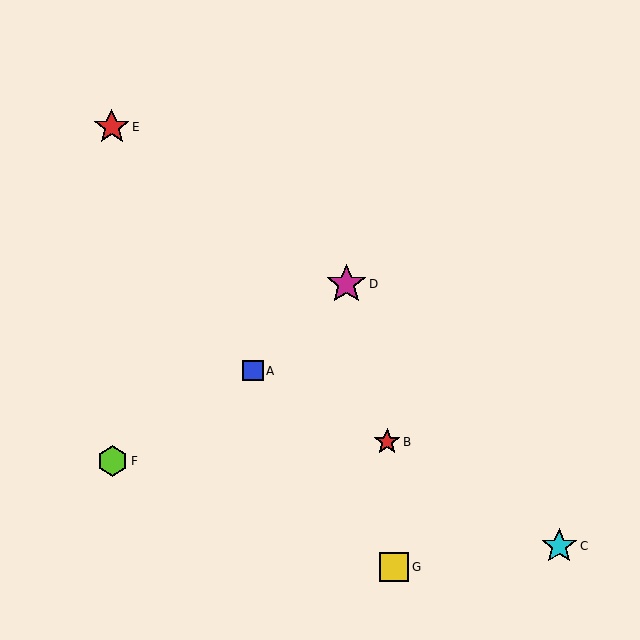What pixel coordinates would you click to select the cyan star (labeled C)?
Click at (559, 546) to select the cyan star C.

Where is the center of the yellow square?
The center of the yellow square is at (394, 567).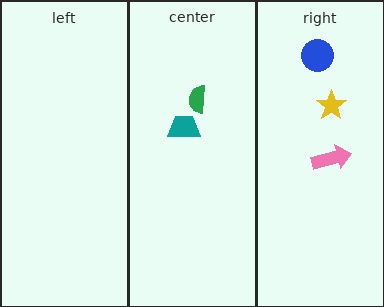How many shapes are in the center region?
2.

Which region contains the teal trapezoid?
The center region.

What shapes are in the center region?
The green semicircle, the teal trapezoid.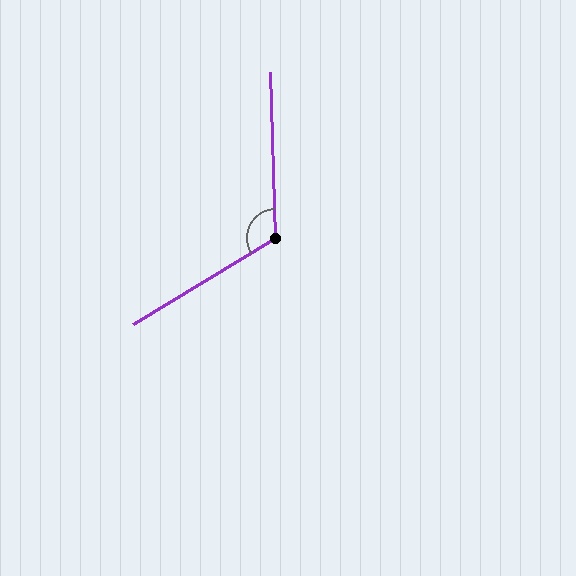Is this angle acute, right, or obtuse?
It is obtuse.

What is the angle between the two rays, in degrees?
Approximately 119 degrees.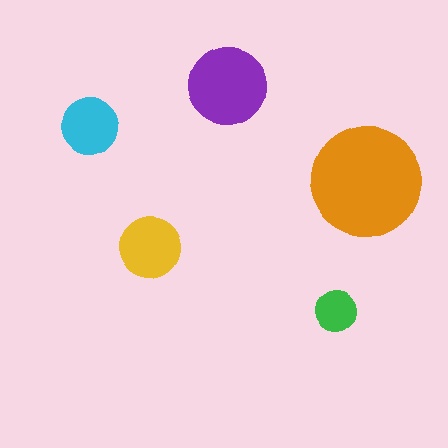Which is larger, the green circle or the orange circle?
The orange one.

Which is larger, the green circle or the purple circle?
The purple one.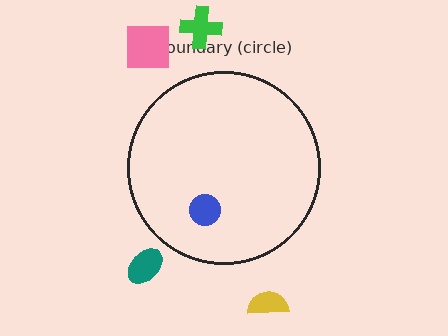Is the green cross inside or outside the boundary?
Outside.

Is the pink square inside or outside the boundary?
Outside.